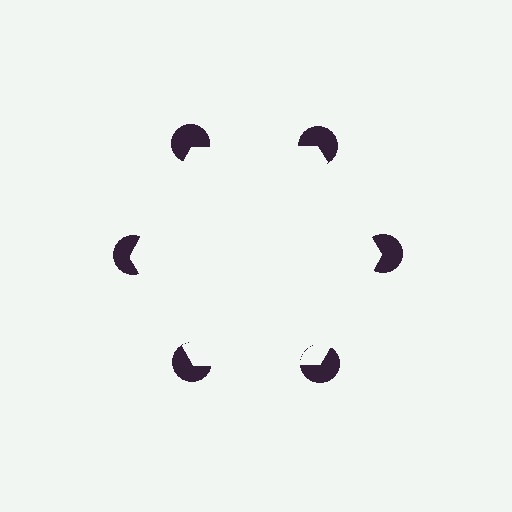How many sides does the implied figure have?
6 sides.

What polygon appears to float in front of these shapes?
An illusory hexagon — its edges are inferred from the aligned wedge cuts in the pac-man discs, not physically drawn.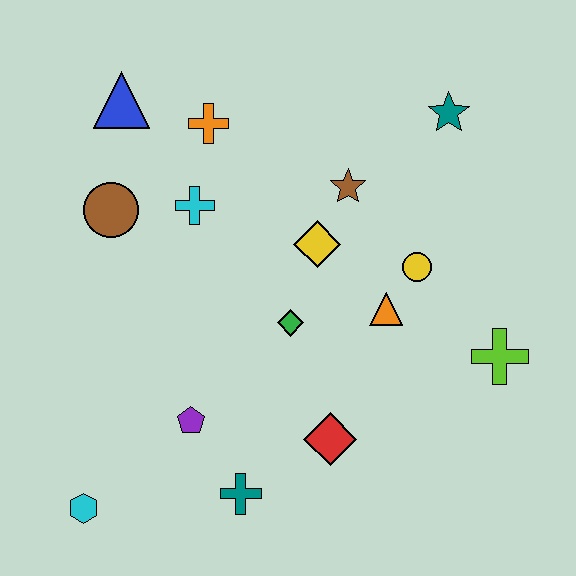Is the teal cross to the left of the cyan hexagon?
No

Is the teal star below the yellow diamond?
No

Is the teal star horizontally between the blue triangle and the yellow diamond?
No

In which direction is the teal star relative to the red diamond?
The teal star is above the red diamond.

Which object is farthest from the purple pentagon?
The teal star is farthest from the purple pentagon.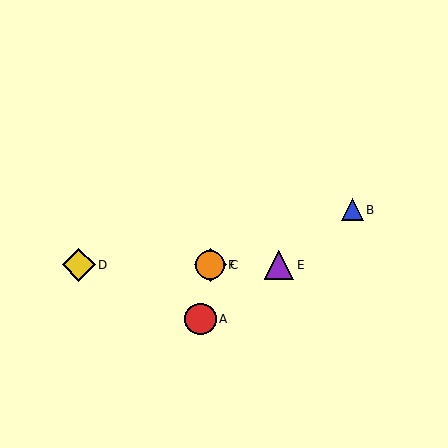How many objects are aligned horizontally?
4 objects (C, D, E, F) are aligned horizontally.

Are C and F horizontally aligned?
Yes, both are at y≈265.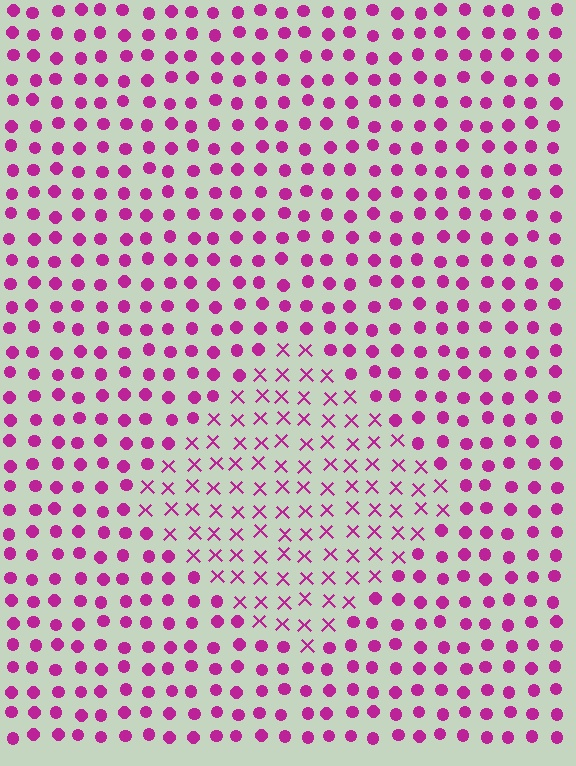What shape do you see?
I see a diamond.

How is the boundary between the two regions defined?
The boundary is defined by a change in element shape: X marks inside vs. circles outside. All elements share the same color and spacing.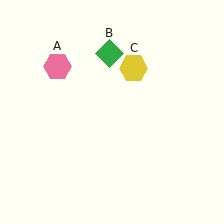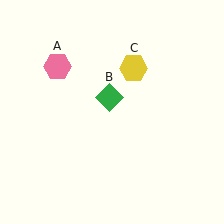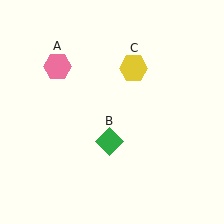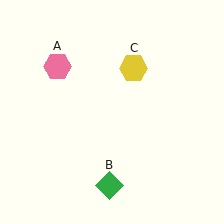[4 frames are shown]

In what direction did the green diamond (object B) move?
The green diamond (object B) moved down.